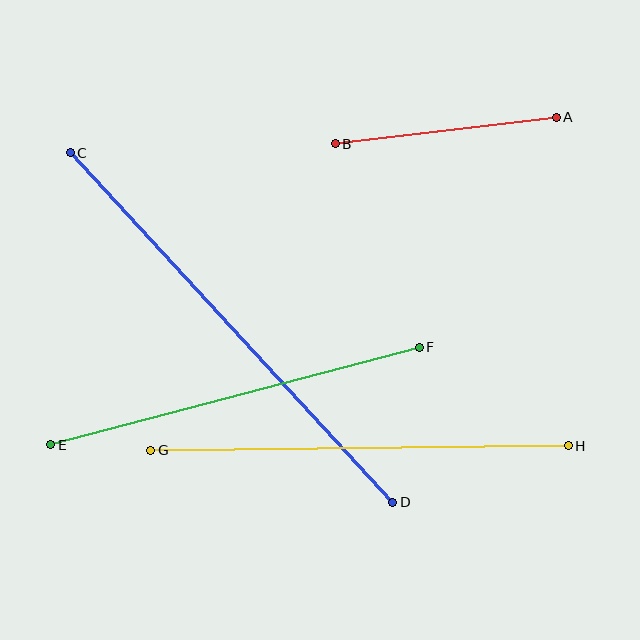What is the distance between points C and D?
The distance is approximately 476 pixels.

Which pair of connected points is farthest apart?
Points C and D are farthest apart.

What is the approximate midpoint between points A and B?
The midpoint is at approximately (446, 130) pixels.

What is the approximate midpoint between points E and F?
The midpoint is at approximately (235, 396) pixels.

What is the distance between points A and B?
The distance is approximately 223 pixels.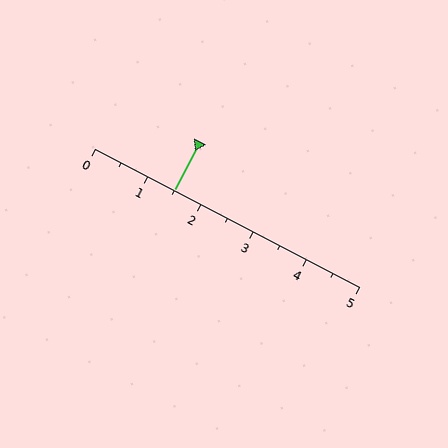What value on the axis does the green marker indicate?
The marker indicates approximately 1.5.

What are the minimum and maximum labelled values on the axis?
The axis runs from 0 to 5.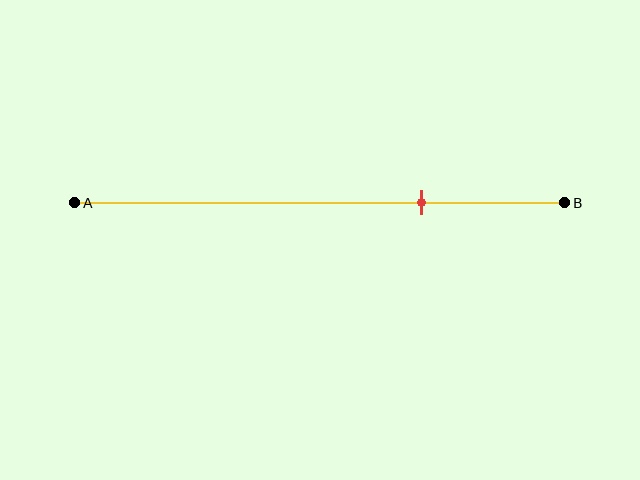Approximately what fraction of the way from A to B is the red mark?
The red mark is approximately 70% of the way from A to B.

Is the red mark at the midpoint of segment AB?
No, the mark is at about 70% from A, not at the 50% midpoint.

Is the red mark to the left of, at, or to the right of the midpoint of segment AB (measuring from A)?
The red mark is to the right of the midpoint of segment AB.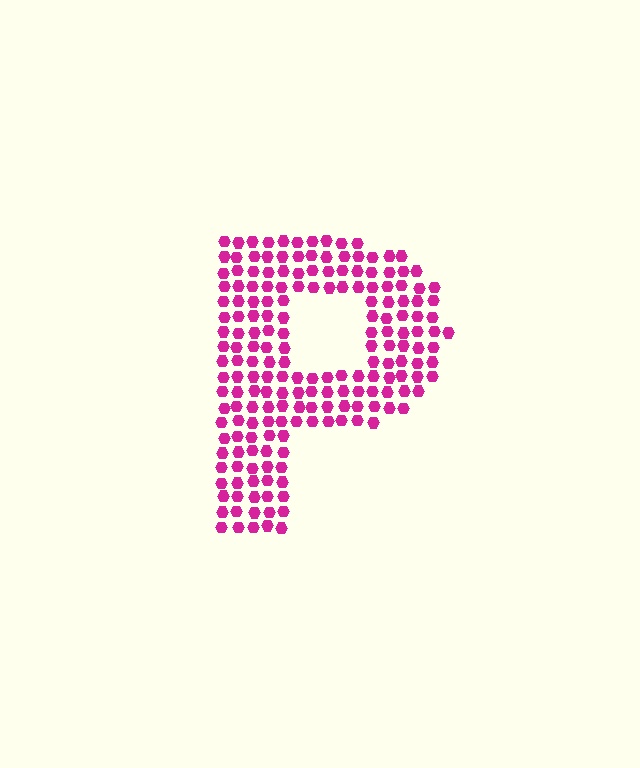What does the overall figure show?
The overall figure shows the letter P.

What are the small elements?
The small elements are hexagons.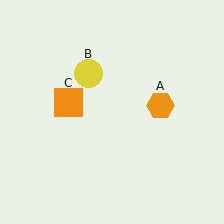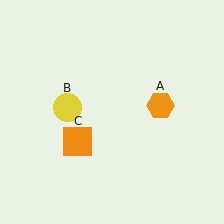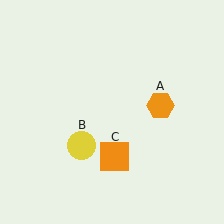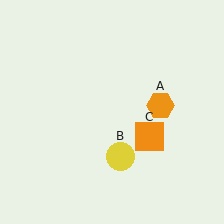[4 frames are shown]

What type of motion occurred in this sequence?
The yellow circle (object B), orange square (object C) rotated counterclockwise around the center of the scene.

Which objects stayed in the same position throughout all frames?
Orange hexagon (object A) remained stationary.